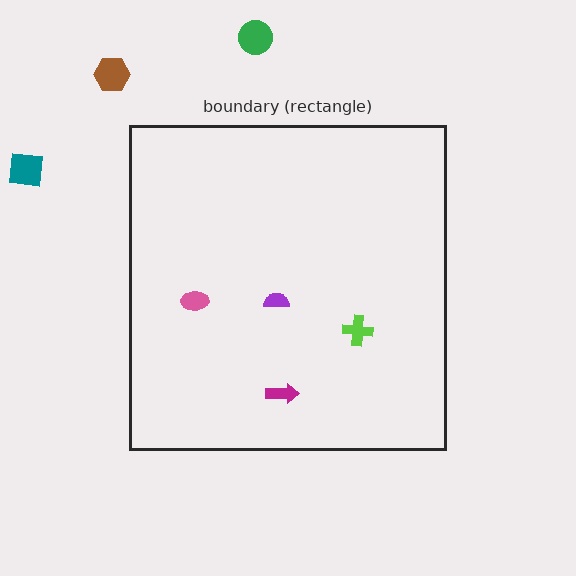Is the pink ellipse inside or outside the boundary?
Inside.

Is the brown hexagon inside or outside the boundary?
Outside.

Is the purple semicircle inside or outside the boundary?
Inside.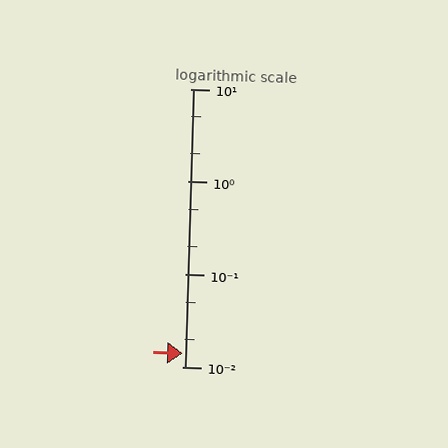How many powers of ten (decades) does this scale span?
The scale spans 3 decades, from 0.01 to 10.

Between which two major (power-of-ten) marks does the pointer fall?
The pointer is between 0.01 and 0.1.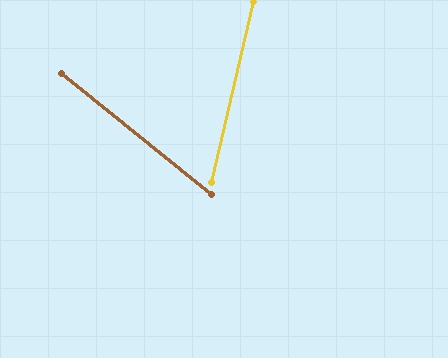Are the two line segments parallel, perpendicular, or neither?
Neither parallel nor perpendicular — they differ by about 64°.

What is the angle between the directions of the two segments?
Approximately 64 degrees.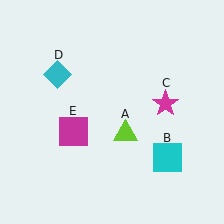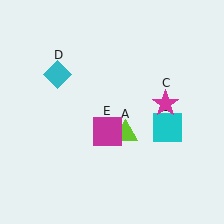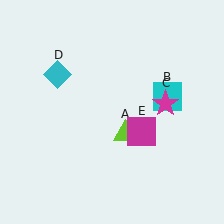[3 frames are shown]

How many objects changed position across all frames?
2 objects changed position: cyan square (object B), magenta square (object E).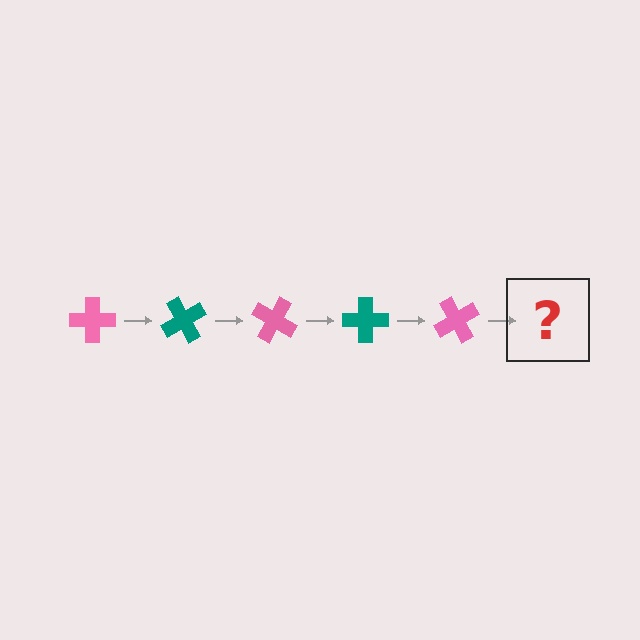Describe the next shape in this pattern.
It should be a teal cross, rotated 300 degrees from the start.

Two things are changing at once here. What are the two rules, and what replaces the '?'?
The two rules are that it rotates 60 degrees each step and the color cycles through pink and teal. The '?' should be a teal cross, rotated 300 degrees from the start.